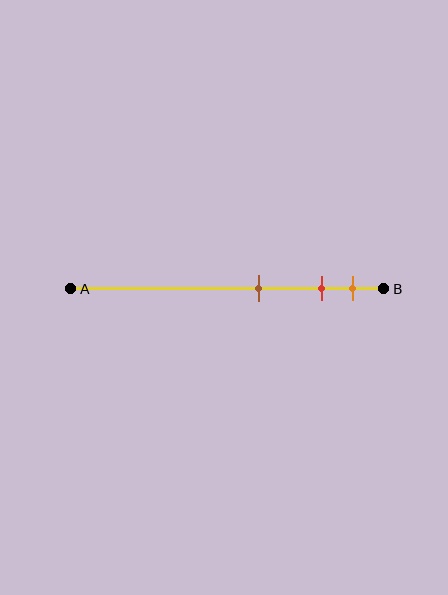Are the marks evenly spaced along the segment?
No, the marks are not evenly spaced.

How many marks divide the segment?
There are 3 marks dividing the segment.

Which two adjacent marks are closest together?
The red and orange marks are the closest adjacent pair.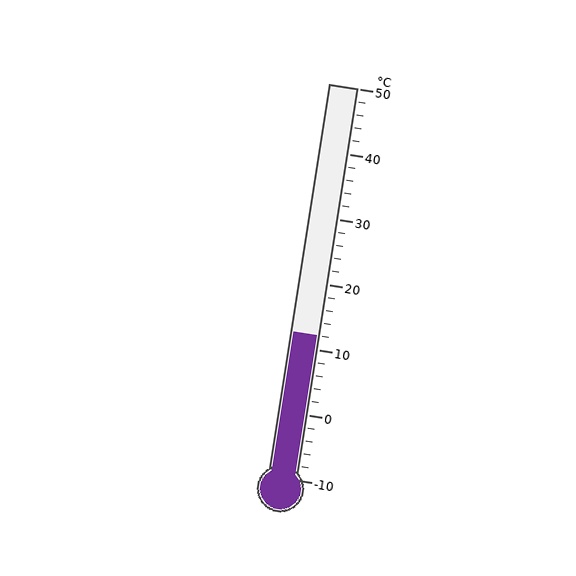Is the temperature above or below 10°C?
The temperature is above 10°C.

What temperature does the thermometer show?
The thermometer shows approximately 12°C.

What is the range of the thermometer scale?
The thermometer scale ranges from -10°C to 50°C.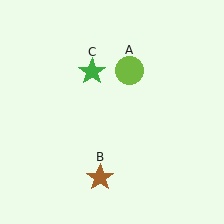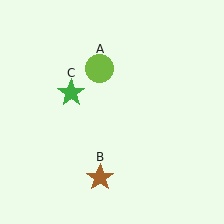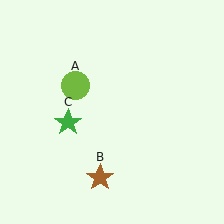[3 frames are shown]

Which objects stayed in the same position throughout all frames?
Brown star (object B) remained stationary.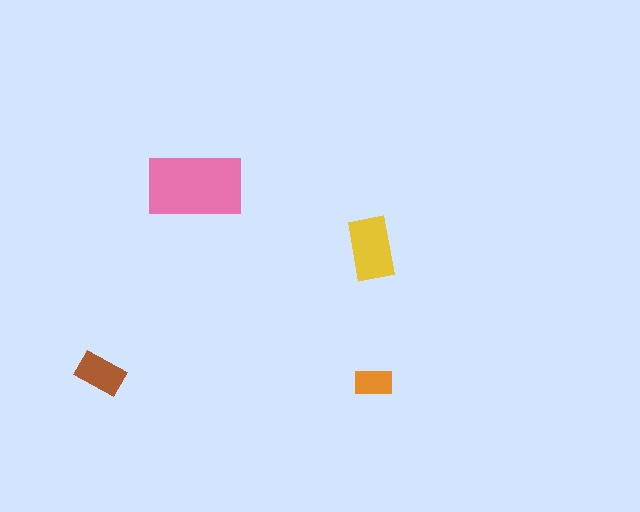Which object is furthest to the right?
The orange rectangle is rightmost.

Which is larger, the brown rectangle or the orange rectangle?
The brown one.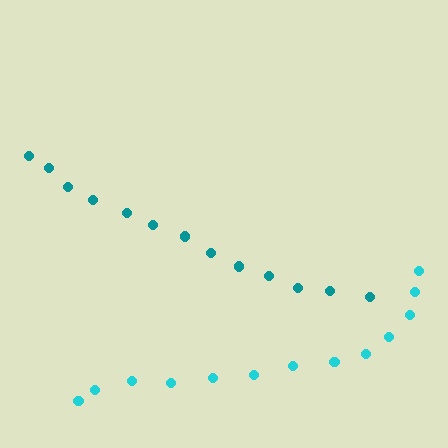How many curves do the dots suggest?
There are 2 distinct paths.